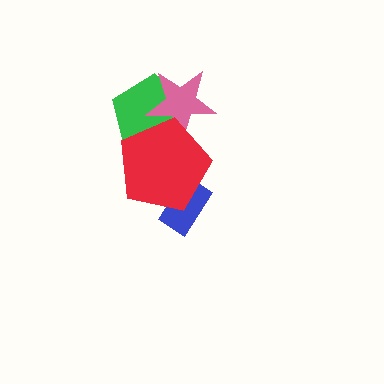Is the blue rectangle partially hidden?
Yes, it is partially covered by another shape.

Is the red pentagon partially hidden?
No, no other shape covers it.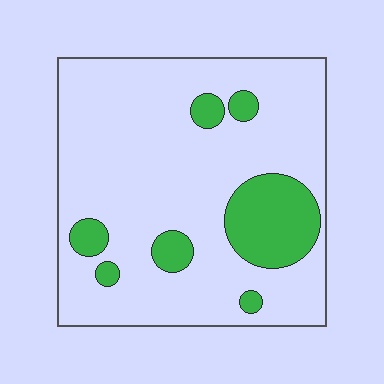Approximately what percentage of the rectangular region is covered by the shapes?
Approximately 15%.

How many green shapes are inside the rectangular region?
7.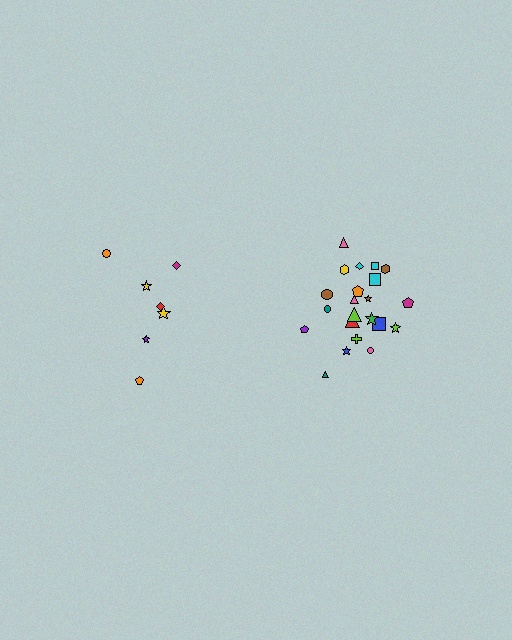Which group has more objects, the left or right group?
The right group.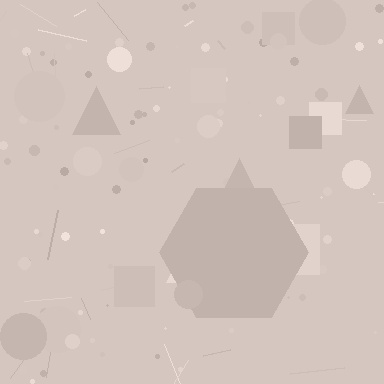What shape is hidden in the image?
A hexagon is hidden in the image.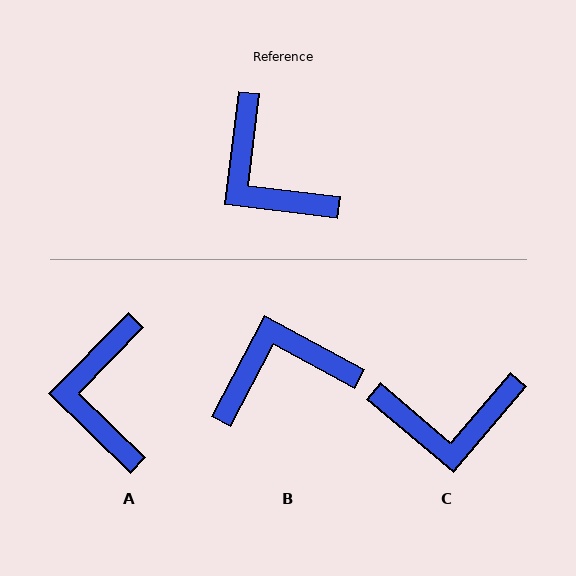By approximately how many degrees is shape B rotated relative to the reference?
Approximately 111 degrees clockwise.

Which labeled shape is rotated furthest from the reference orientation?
B, about 111 degrees away.